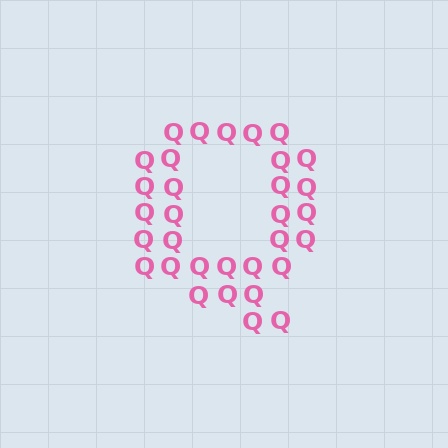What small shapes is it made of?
It is made of small letter Q's.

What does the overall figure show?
The overall figure shows the letter Q.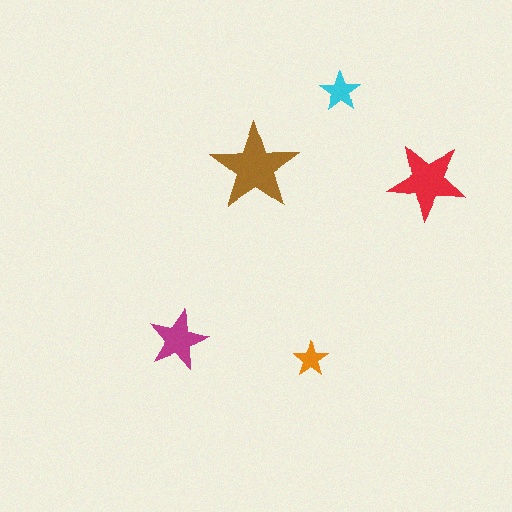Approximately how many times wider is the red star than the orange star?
About 2 times wider.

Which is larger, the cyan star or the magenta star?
The magenta one.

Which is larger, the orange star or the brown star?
The brown one.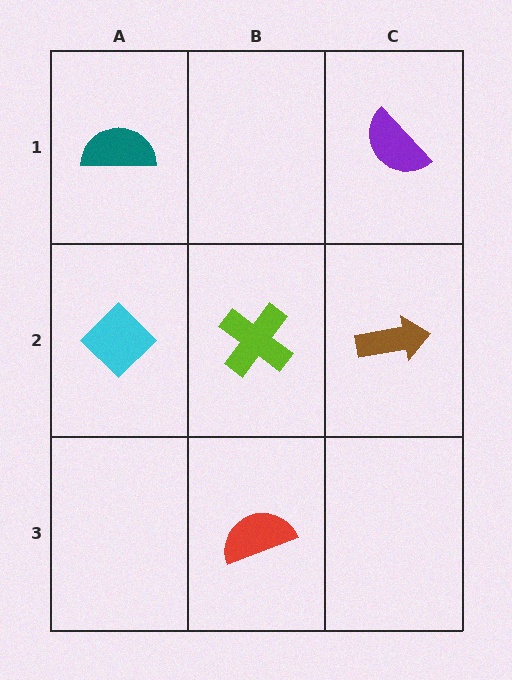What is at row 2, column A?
A cyan diamond.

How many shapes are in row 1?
2 shapes.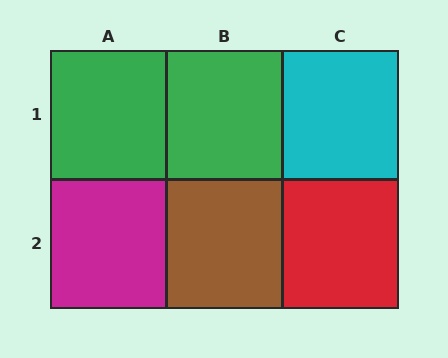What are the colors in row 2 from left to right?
Magenta, brown, red.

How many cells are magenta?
1 cell is magenta.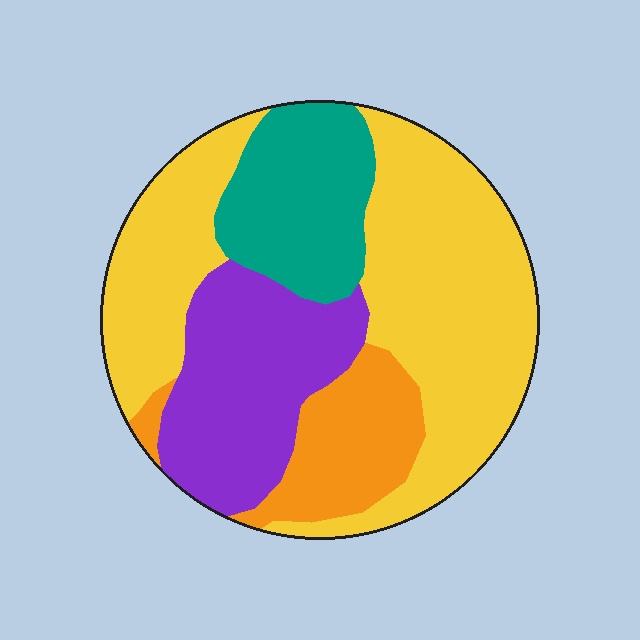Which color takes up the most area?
Yellow, at roughly 50%.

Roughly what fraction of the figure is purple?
Purple takes up about one fifth (1/5) of the figure.